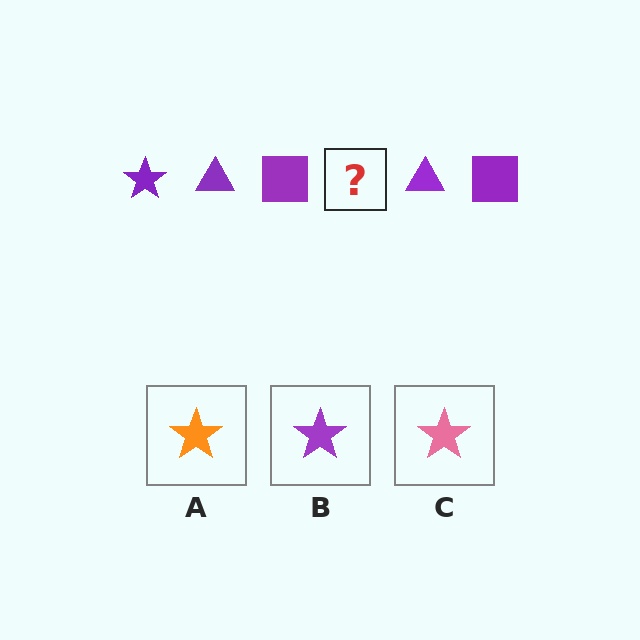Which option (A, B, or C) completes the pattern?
B.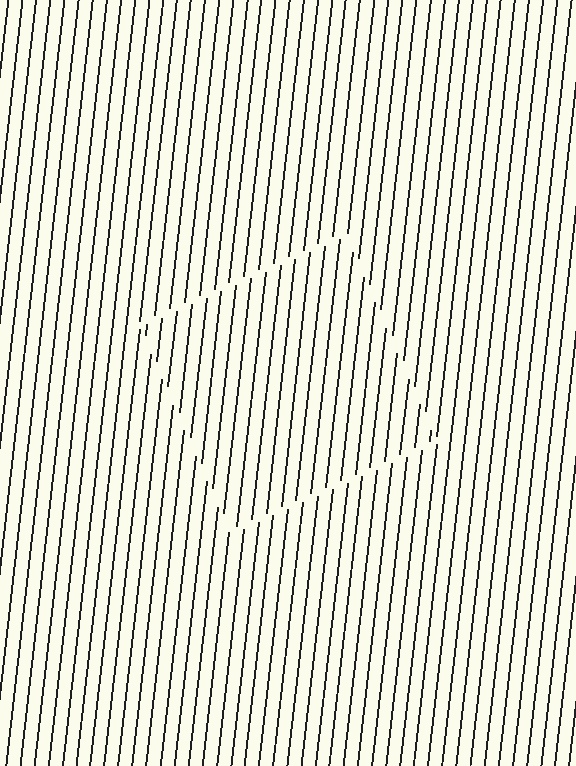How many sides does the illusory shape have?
4 sides — the line-ends trace a square.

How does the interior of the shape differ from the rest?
The interior of the shape contains the same grating, shifted by half a period — the contour is defined by the phase discontinuity where line-ends from the inner and outer gratings abut.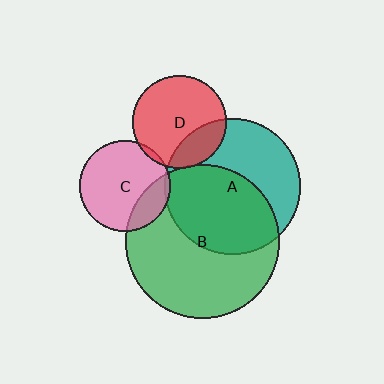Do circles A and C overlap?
Yes.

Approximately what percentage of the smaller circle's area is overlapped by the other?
Approximately 5%.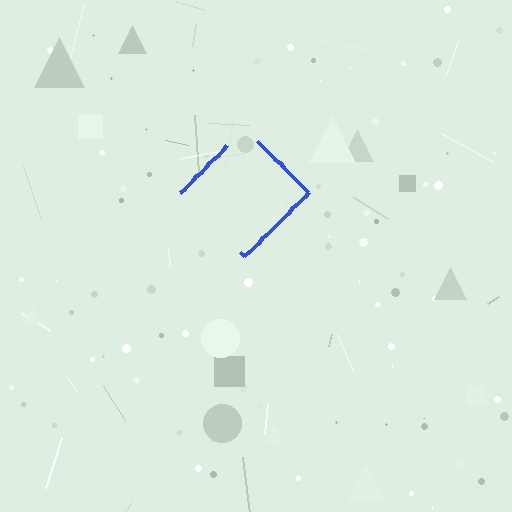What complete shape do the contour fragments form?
The contour fragments form a diamond.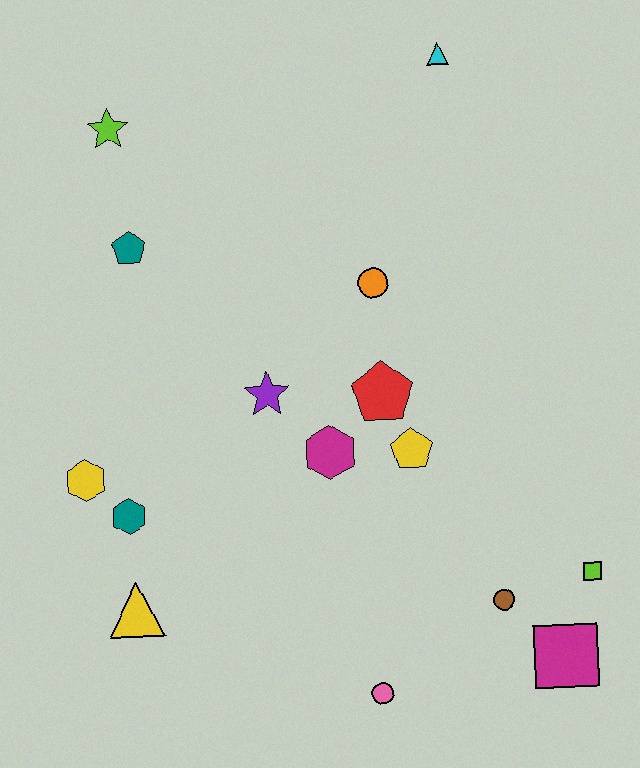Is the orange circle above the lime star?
No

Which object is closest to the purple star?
The magenta hexagon is closest to the purple star.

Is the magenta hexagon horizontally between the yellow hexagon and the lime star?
No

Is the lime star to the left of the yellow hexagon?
No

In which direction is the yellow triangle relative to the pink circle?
The yellow triangle is to the left of the pink circle.